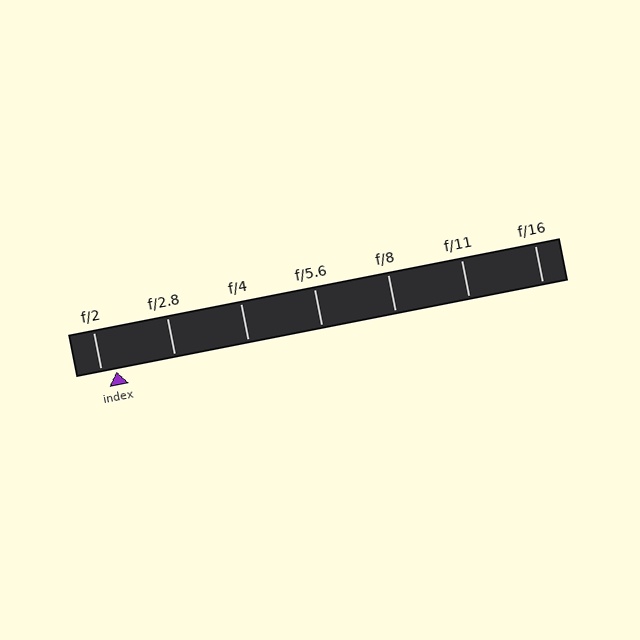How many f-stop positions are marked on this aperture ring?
There are 7 f-stop positions marked.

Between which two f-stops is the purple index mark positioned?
The index mark is between f/2 and f/2.8.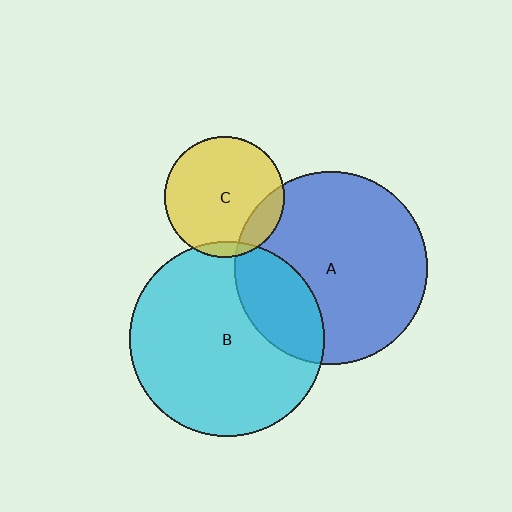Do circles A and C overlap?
Yes.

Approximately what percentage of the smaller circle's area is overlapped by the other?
Approximately 15%.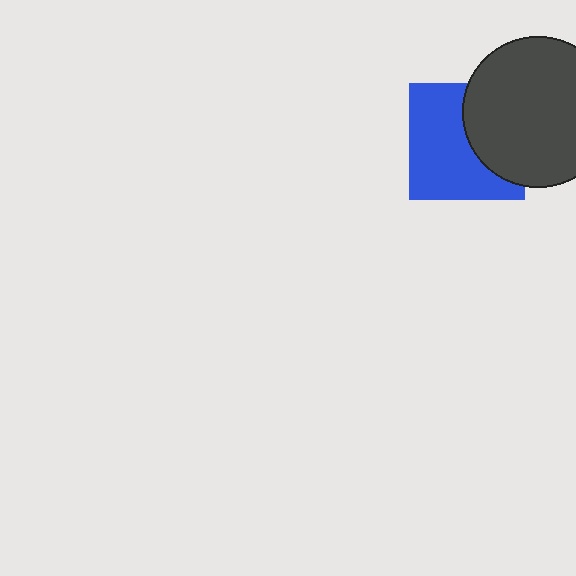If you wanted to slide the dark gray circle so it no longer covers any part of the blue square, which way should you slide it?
Slide it right — that is the most direct way to separate the two shapes.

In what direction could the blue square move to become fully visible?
The blue square could move left. That would shift it out from behind the dark gray circle entirely.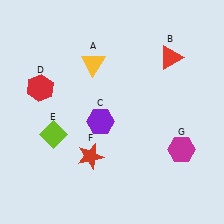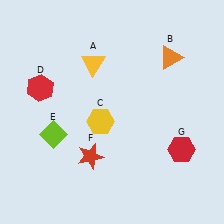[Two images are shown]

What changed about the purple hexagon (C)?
In Image 1, C is purple. In Image 2, it changed to yellow.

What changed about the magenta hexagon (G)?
In Image 1, G is magenta. In Image 2, it changed to red.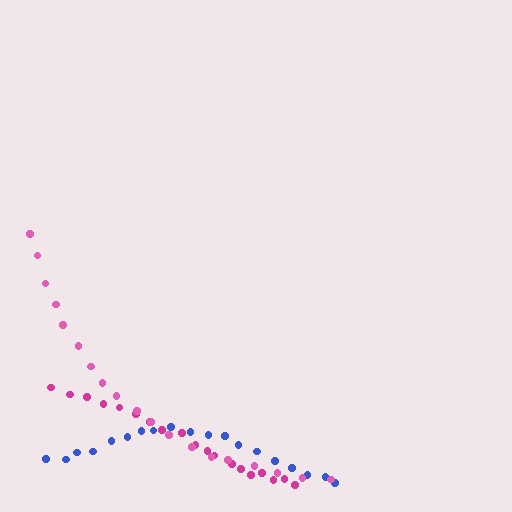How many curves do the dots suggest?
There are 3 distinct paths.